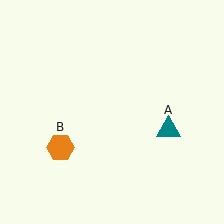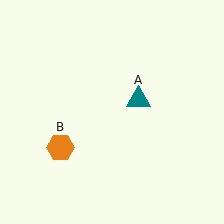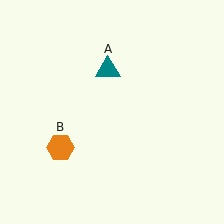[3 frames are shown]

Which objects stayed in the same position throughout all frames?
Orange hexagon (object B) remained stationary.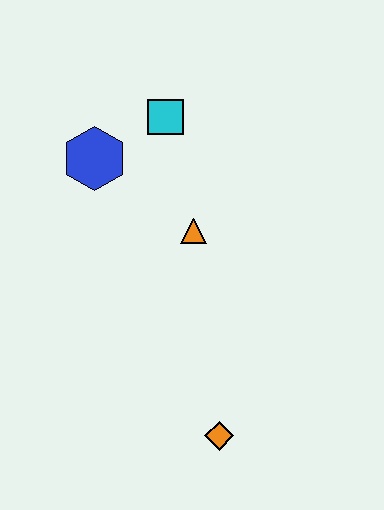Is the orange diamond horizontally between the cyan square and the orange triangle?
No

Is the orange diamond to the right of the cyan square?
Yes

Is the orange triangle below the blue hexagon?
Yes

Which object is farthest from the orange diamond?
The cyan square is farthest from the orange diamond.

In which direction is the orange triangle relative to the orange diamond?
The orange triangle is above the orange diamond.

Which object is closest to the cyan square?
The blue hexagon is closest to the cyan square.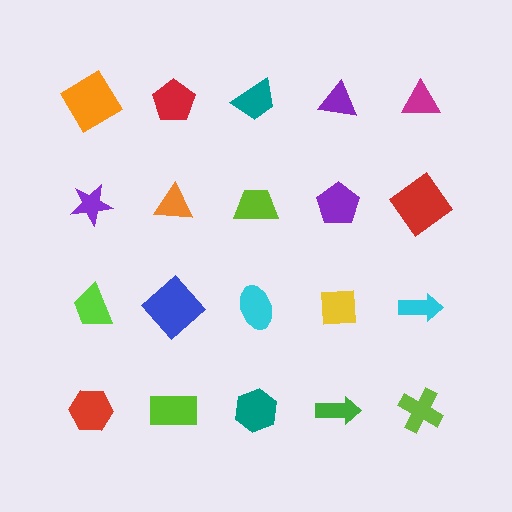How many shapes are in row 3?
5 shapes.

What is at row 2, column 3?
A lime trapezoid.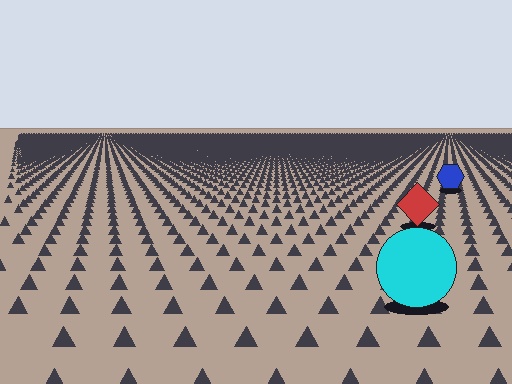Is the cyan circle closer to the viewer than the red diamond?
Yes. The cyan circle is closer — you can tell from the texture gradient: the ground texture is coarser near it.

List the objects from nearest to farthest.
From nearest to farthest: the cyan circle, the red diamond, the blue hexagon.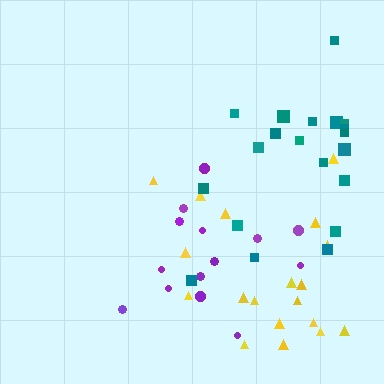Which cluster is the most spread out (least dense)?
Yellow.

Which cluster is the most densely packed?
Purple.